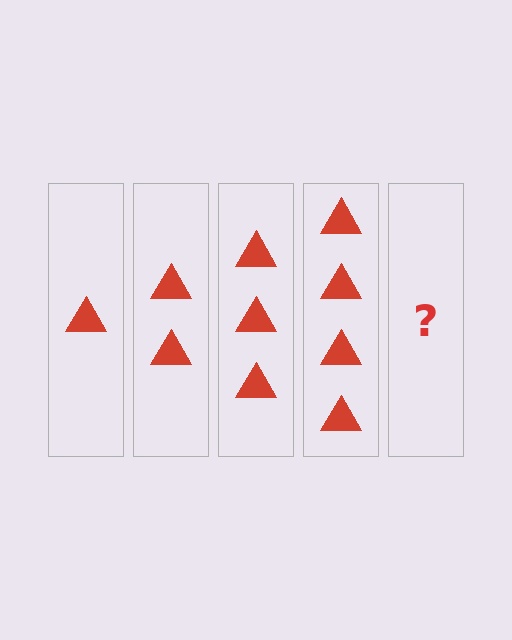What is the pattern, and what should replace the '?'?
The pattern is that each step adds one more triangle. The '?' should be 5 triangles.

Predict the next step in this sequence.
The next step is 5 triangles.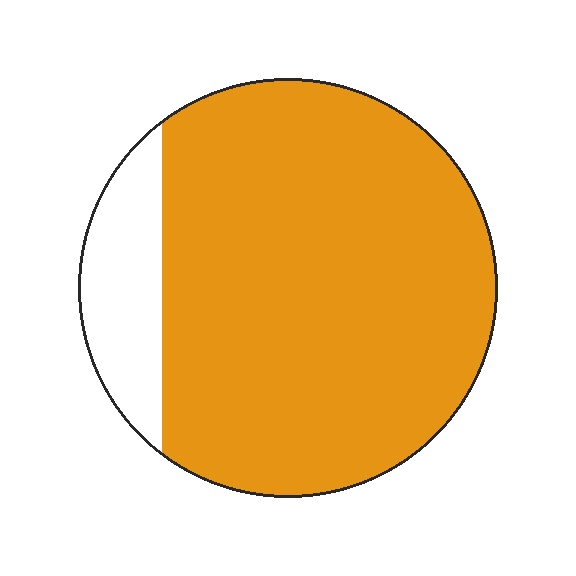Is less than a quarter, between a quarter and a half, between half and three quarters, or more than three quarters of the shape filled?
More than three quarters.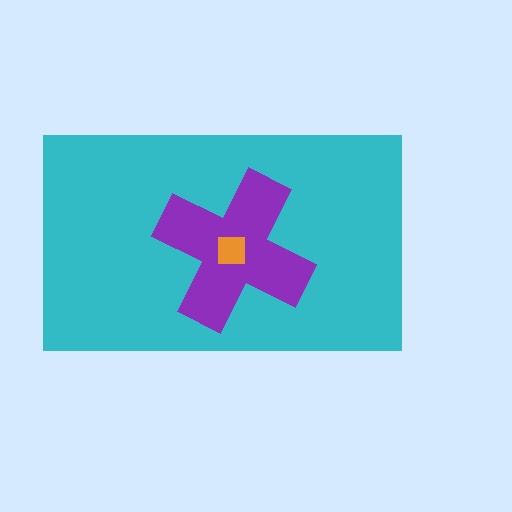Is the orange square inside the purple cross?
Yes.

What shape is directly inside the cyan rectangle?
The purple cross.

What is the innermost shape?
The orange square.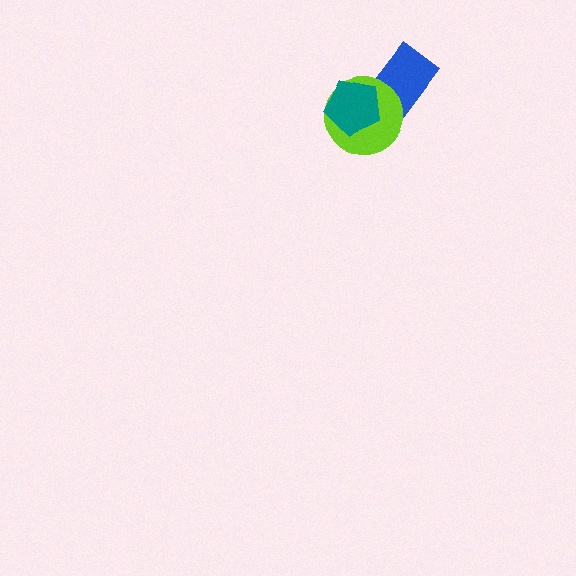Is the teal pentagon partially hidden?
No, no other shape covers it.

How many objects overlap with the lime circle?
2 objects overlap with the lime circle.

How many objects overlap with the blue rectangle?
2 objects overlap with the blue rectangle.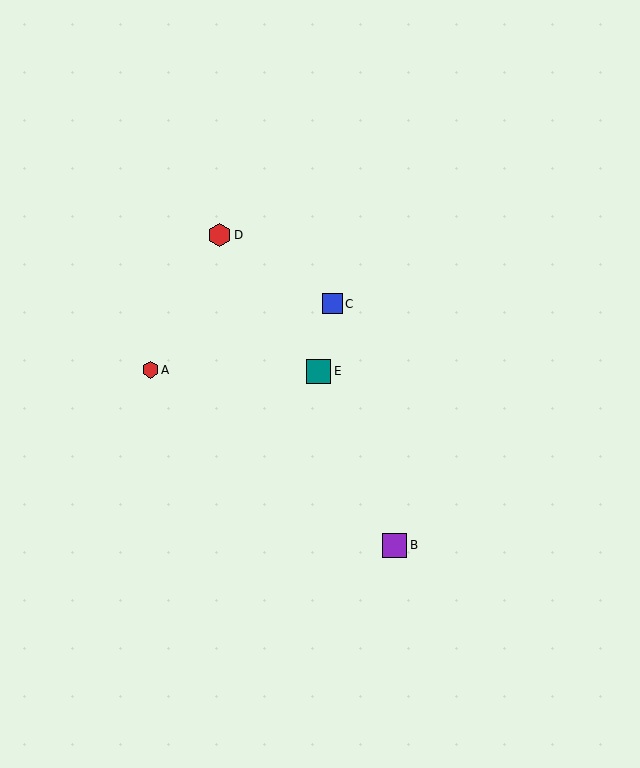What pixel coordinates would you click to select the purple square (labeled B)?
Click at (395, 545) to select the purple square B.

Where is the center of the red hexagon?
The center of the red hexagon is at (150, 370).